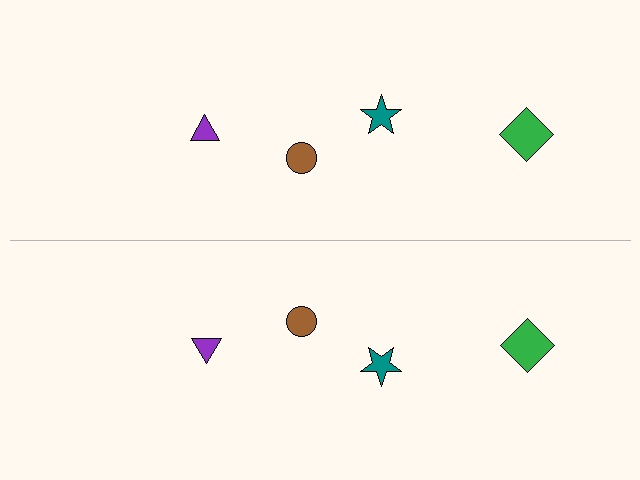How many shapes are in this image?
There are 8 shapes in this image.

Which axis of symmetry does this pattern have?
The pattern has a horizontal axis of symmetry running through the center of the image.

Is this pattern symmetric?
Yes, this pattern has bilateral (reflection) symmetry.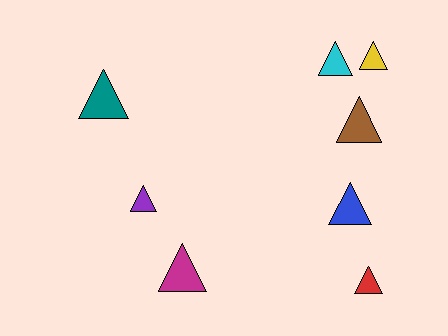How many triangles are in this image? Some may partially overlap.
There are 8 triangles.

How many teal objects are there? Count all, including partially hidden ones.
There is 1 teal object.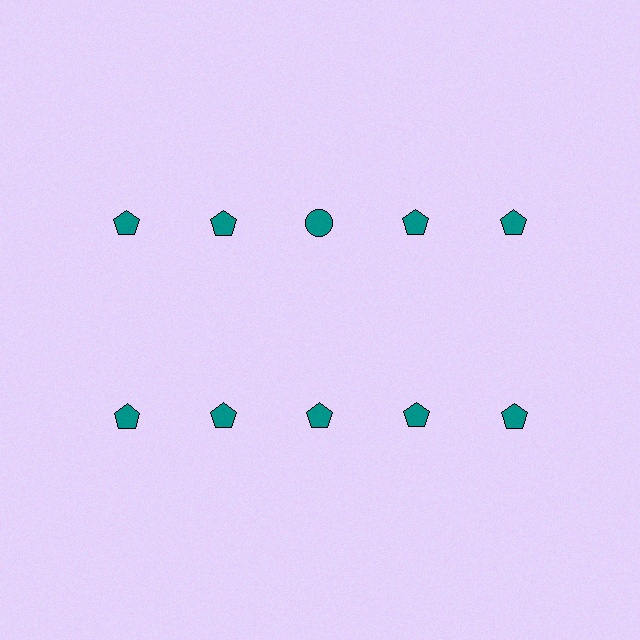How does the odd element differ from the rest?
It has a different shape: circle instead of pentagon.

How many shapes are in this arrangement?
There are 10 shapes arranged in a grid pattern.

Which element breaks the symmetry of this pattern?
The teal circle in the top row, center column breaks the symmetry. All other shapes are teal pentagons.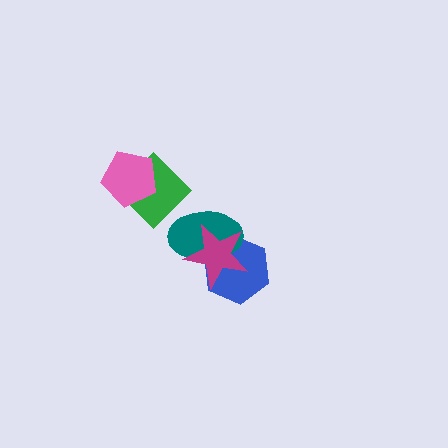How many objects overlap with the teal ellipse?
2 objects overlap with the teal ellipse.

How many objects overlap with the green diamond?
1 object overlaps with the green diamond.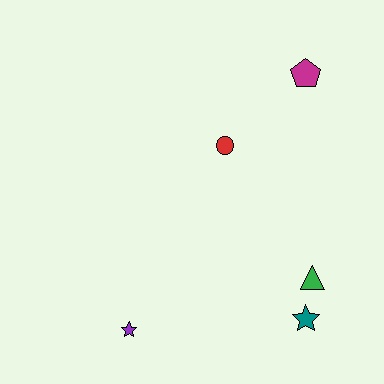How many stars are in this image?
There are 2 stars.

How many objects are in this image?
There are 5 objects.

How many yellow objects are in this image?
There are no yellow objects.